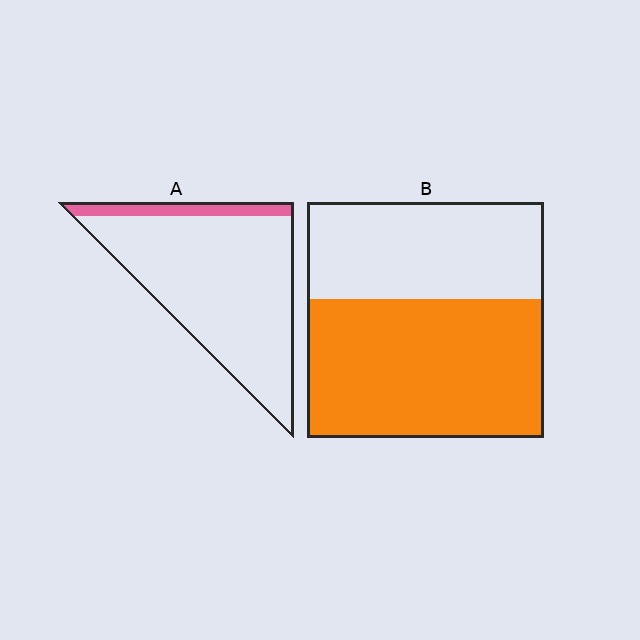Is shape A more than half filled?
No.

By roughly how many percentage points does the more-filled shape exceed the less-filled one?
By roughly 45 percentage points (B over A).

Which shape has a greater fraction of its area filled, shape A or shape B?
Shape B.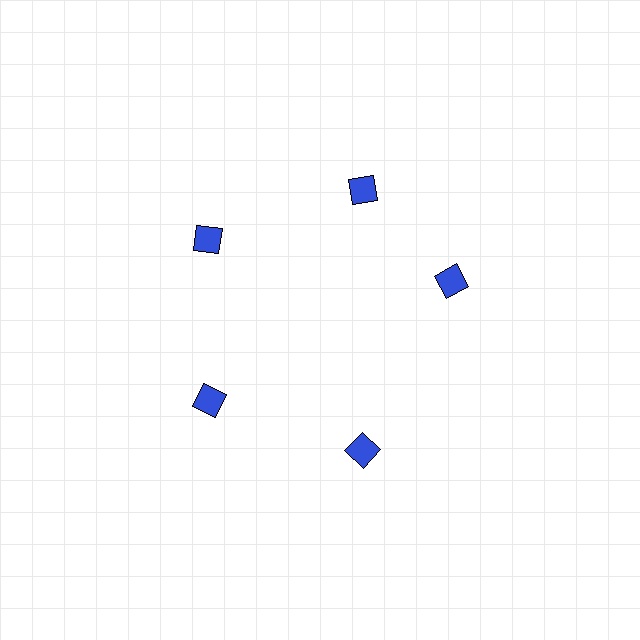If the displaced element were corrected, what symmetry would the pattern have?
It would have 5-fold rotational symmetry — the pattern would map onto itself every 72 degrees.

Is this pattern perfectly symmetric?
No. The 5 blue squares are arranged in a ring, but one element near the 3 o'clock position is rotated out of alignment along the ring, breaking the 5-fold rotational symmetry.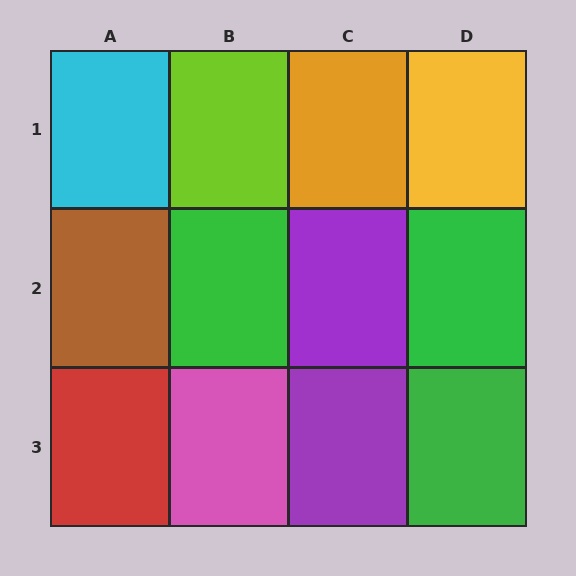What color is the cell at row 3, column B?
Pink.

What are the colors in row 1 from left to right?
Cyan, lime, orange, yellow.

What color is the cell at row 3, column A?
Red.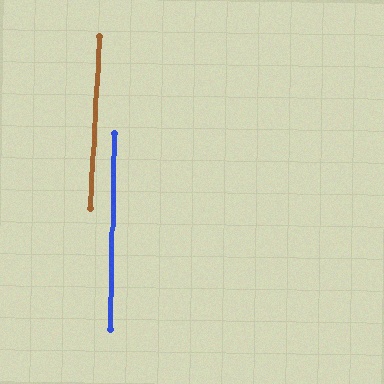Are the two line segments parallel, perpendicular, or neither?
Parallel — their directions differ by only 2.0°.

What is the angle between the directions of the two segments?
Approximately 2 degrees.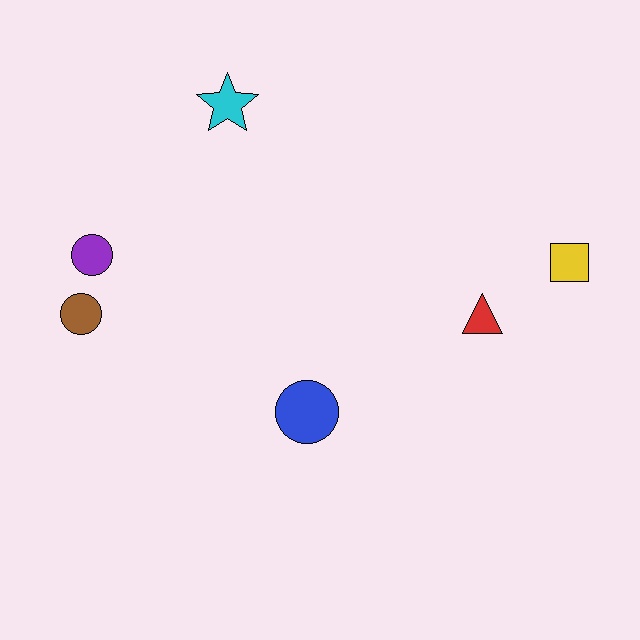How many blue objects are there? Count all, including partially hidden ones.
There is 1 blue object.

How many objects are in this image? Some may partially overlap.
There are 6 objects.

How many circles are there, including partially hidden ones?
There are 3 circles.